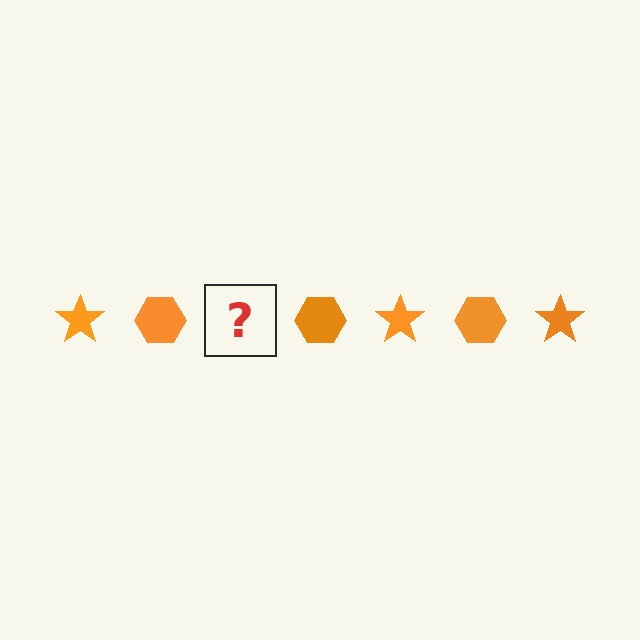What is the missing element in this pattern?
The missing element is an orange star.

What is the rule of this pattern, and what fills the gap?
The rule is that the pattern cycles through star, hexagon shapes in orange. The gap should be filled with an orange star.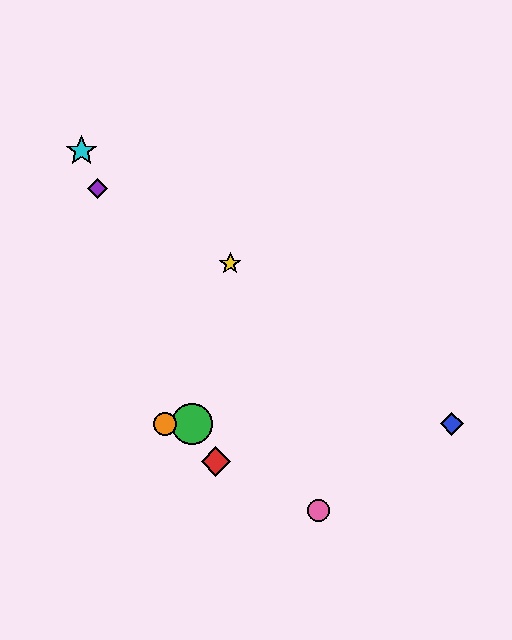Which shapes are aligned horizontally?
The blue diamond, the green circle, the orange circle are aligned horizontally.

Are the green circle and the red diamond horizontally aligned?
No, the green circle is at y≈424 and the red diamond is at y≈462.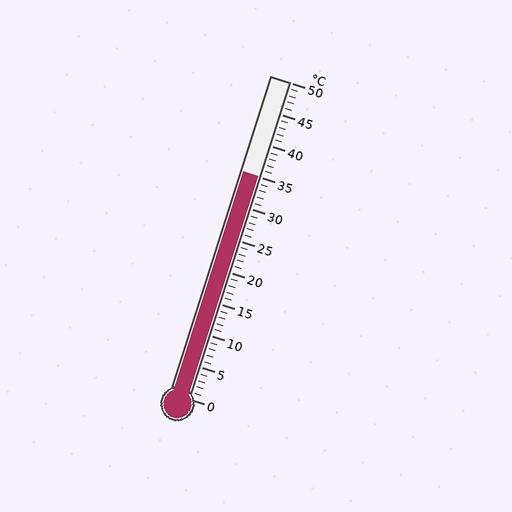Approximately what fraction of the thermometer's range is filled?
The thermometer is filled to approximately 70% of its range.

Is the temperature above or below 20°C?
The temperature is above 20°C.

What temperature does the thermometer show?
The thermometer shows approximately 35°C.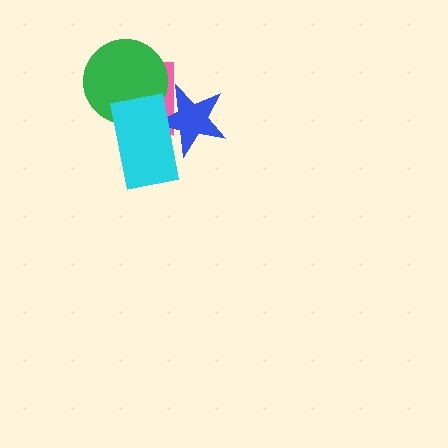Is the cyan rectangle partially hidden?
No, no other shape covers it.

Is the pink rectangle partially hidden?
Yes, it is partially covered by another shape.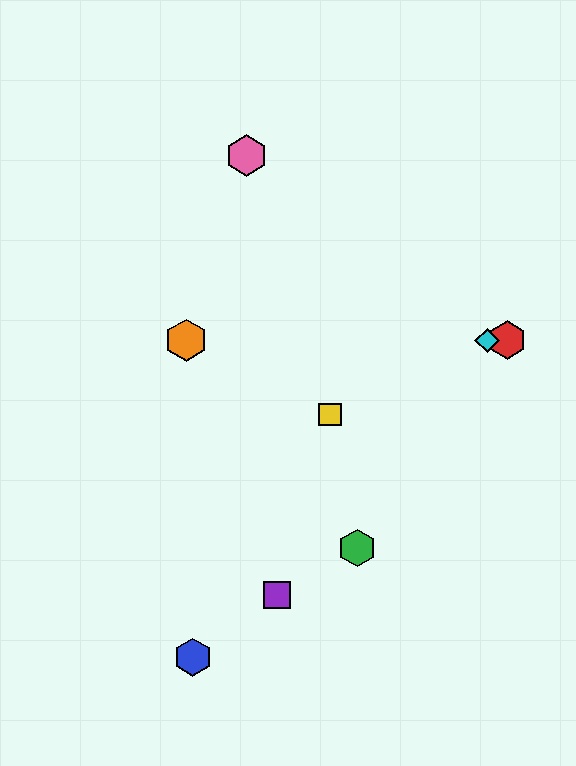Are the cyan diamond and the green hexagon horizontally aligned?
No, the cyan diamond is at y≈340 and the green hexagon is at y≈548.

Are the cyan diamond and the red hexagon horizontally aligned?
Yes, both are at y≈340.